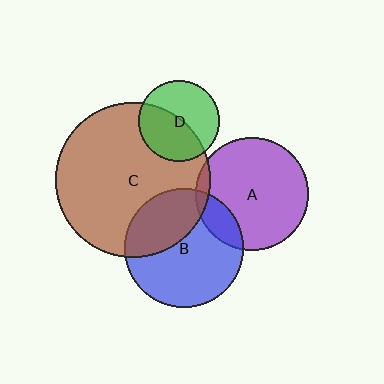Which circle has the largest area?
Circle C (brown).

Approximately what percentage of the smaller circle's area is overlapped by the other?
Approximately 35%.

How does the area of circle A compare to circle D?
Approximately 1.9 times.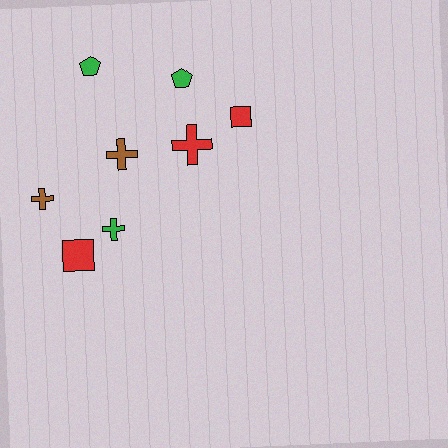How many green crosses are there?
There is 1 green cross.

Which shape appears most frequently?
Cross, with 4 objects.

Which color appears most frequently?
Red, with 3 objects.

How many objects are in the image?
There are 8 objects.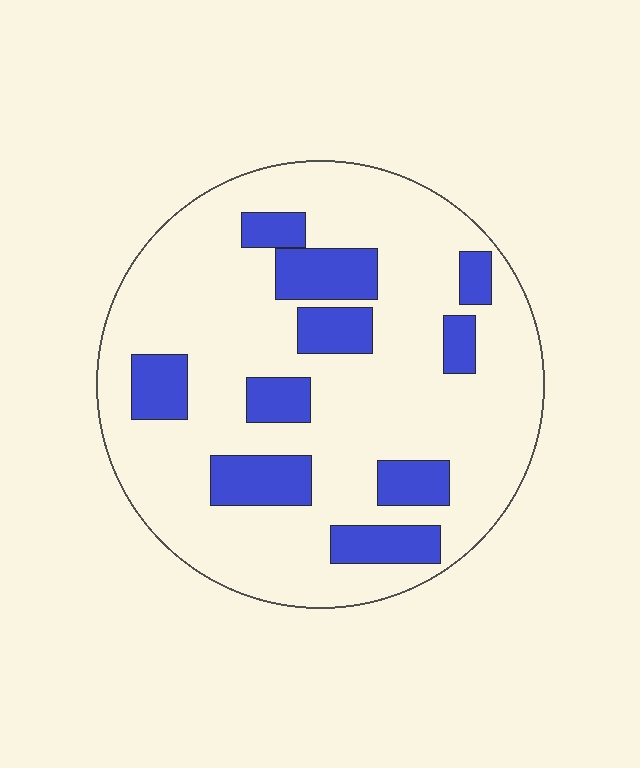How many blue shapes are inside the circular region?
10.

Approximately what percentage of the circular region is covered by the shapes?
Approximately 20%.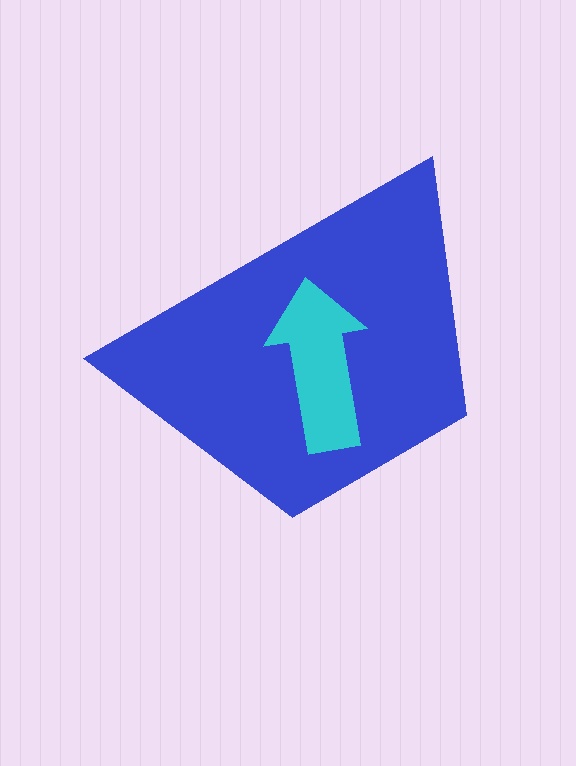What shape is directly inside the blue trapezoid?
The cyan arrow.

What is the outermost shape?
The blue trapezoid.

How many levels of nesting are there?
2.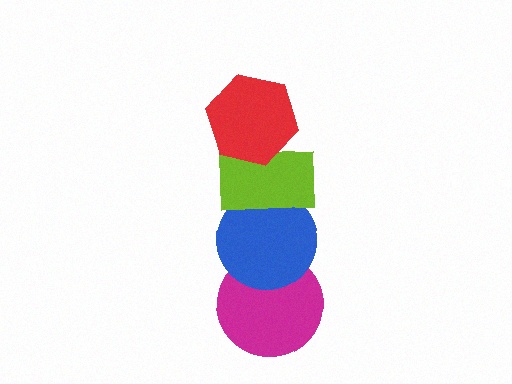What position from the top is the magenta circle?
The magenta circle is 4th from the top.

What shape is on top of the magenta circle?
The blue circle is on top of the magenta circle.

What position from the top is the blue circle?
The blue circle is 3rd from the top.